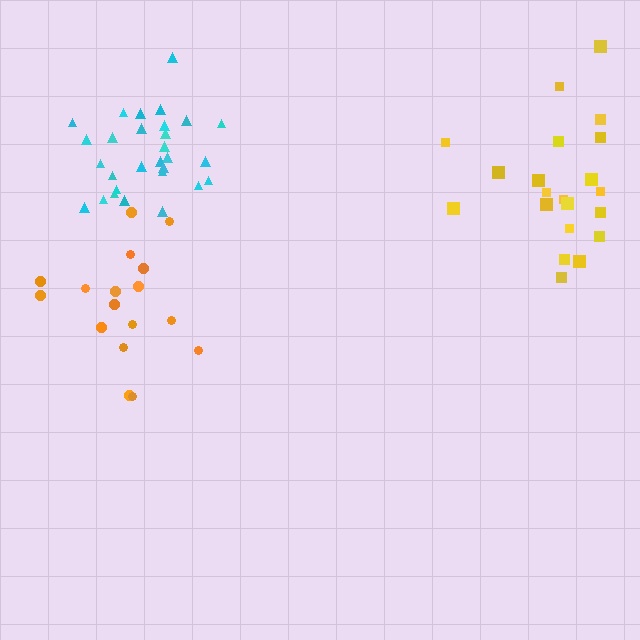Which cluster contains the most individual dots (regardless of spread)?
Cyan (29).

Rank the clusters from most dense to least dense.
cyan, orange, yellow.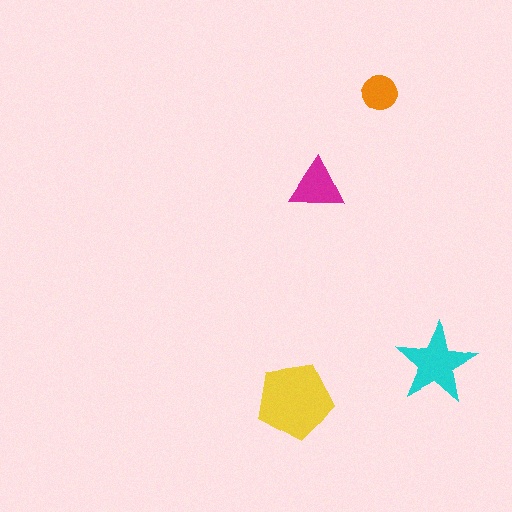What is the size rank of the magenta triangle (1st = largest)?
3rd.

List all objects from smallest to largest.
The orange circle, the magenta triangle, the cyan star, the yellow pentagon.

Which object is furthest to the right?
The cyan star is rightmost.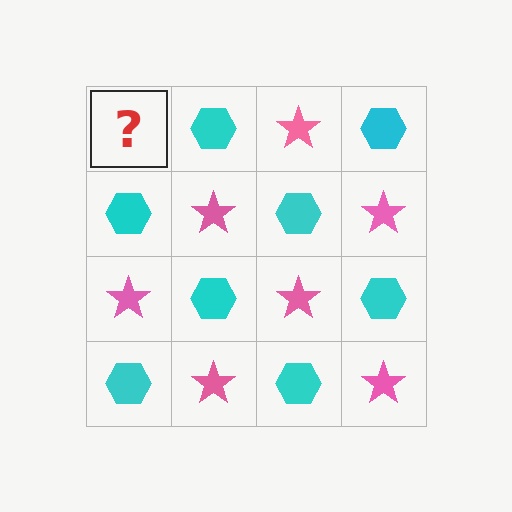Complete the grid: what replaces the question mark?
The question mark should be replaced with a pink star.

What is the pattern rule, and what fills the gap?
The rule is that it alternates pink star and cyan hexagon in a checkerboard pattern. The gap should be filled with a pink star.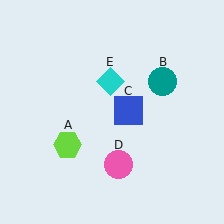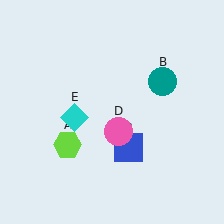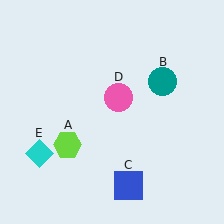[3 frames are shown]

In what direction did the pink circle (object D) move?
The pink circle (object D) moved up.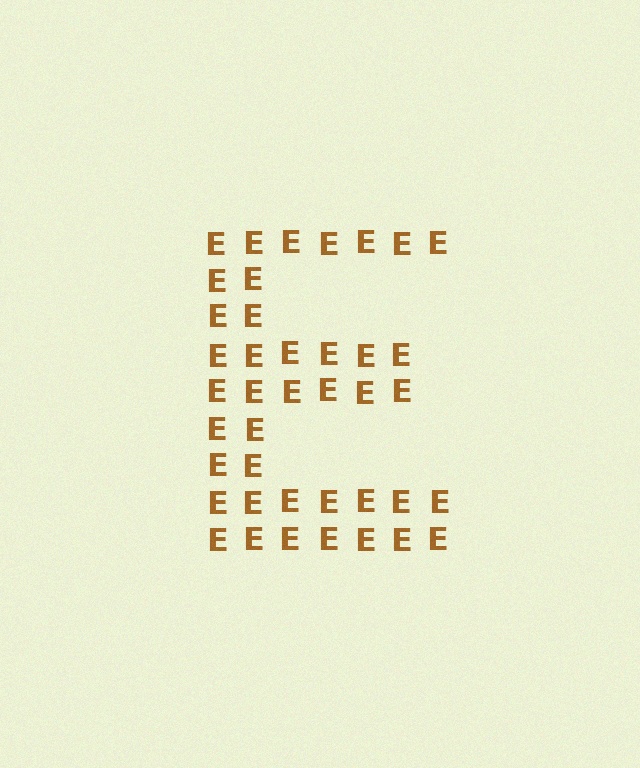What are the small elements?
The small elements are letter E's.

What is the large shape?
The large shape is the letter E.